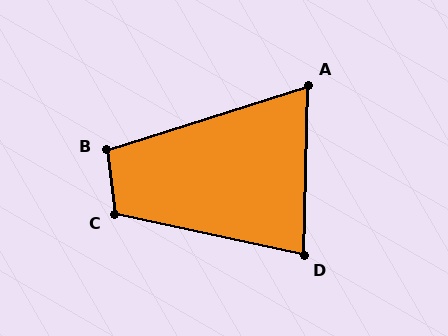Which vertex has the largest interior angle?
C, at approximately 109 degrees.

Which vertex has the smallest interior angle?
A, at approximately 71 degrees.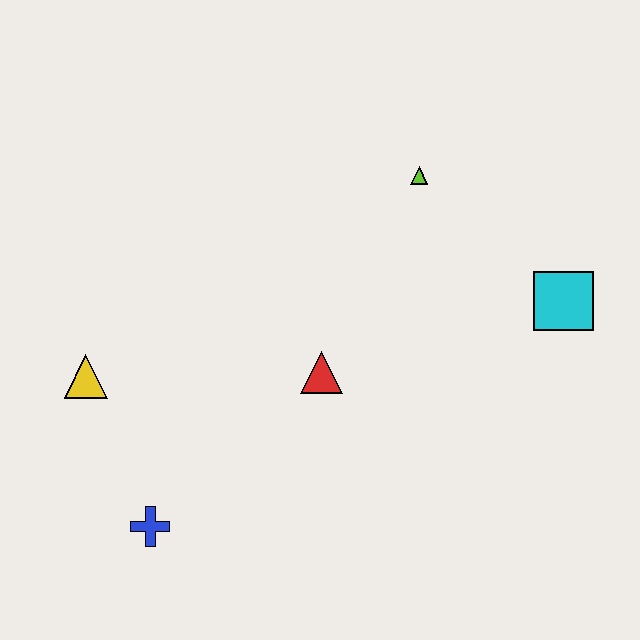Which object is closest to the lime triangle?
The cyan square is closest to the lime triangle.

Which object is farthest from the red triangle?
The cyan square is farthest from the red triangle.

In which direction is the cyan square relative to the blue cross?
The cyan square is to the right of the blue cross.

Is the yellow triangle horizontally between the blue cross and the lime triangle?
No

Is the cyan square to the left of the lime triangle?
No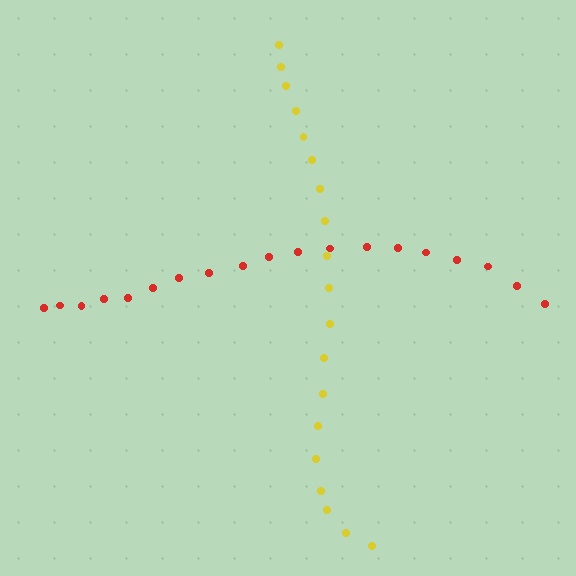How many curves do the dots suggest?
There are 2 distinct paths.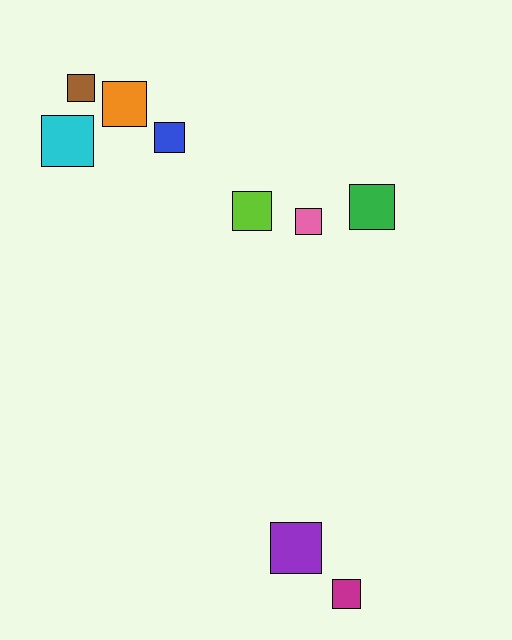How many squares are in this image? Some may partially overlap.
There are 9 squares.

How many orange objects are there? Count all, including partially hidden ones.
There is 1 orange object.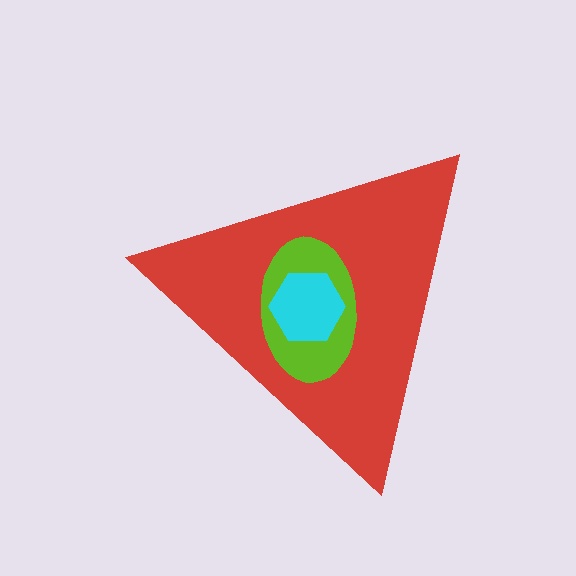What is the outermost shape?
The red triangle.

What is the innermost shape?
The cyan hexagon.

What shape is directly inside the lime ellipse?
The cyan hexagon.